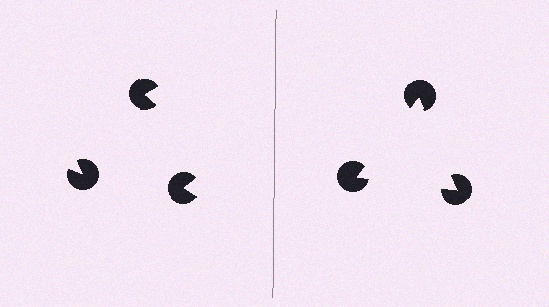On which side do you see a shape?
An illusory triangle appears on the right side. On the left side the wedge cuts are rotated, so no coherent shape forms.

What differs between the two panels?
The pac-man discs are positioned identically on both sides; only the wedge orientations differ. On the right they align to a triangle; on the left they are misaligned.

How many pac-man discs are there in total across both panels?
6 — 3 on each side.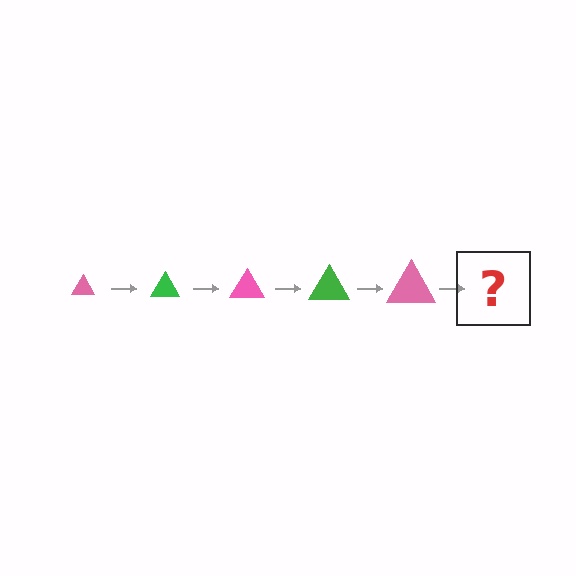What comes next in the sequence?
The next element should be a green triangle, larger than the previous one.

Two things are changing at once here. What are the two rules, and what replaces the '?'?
The two rules are that the triangle grows larger each step and the color cycles through pink and green. The '?' should be a green triangle, larger than the previous one.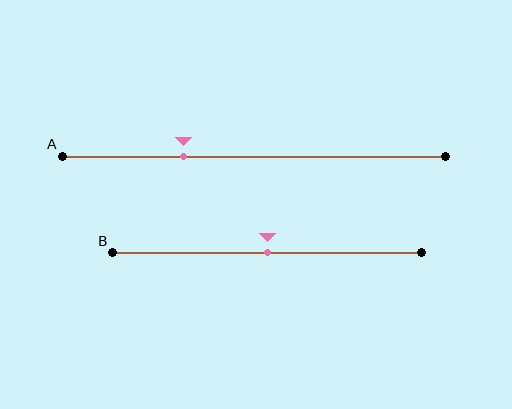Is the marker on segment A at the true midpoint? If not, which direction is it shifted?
No, the marker on segment A is shifted to the left by about 18% of the segment length.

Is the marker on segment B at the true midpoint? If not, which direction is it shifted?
Yes, the marker on segment B is at the true midpoint.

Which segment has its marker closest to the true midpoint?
Segment B has its marker closest to the true midpoint.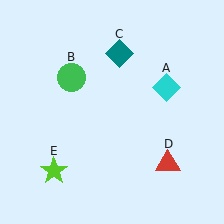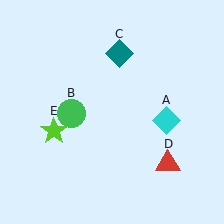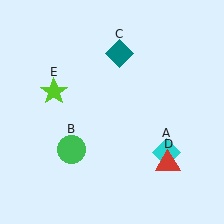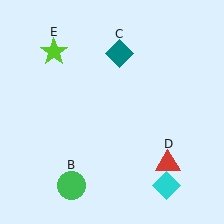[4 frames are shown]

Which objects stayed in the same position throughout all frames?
Teal diamond (object C) and red triangle (object D) remained stationary.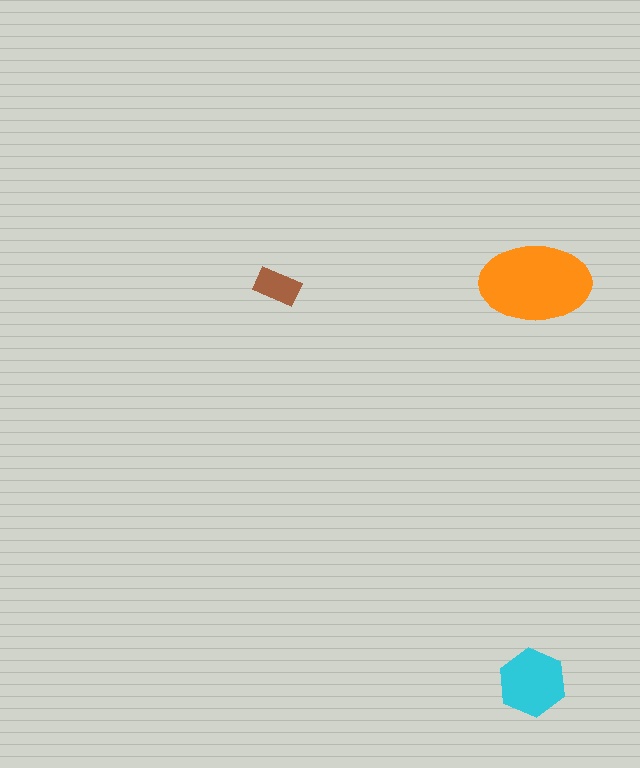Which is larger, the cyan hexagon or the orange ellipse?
The orange ellipse.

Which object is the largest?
The orange ellipse.